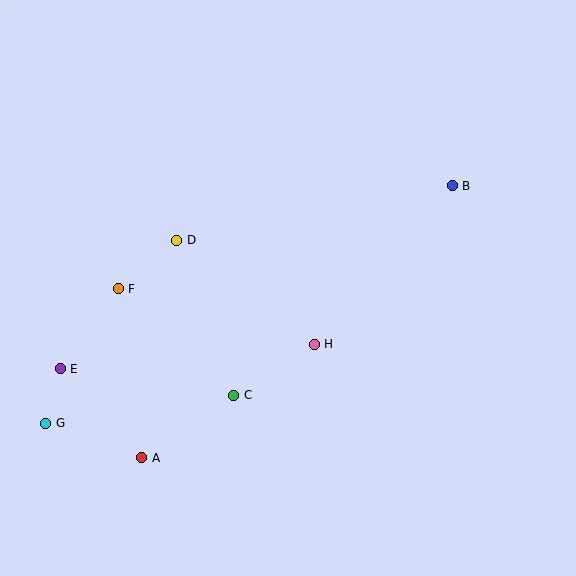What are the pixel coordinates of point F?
Point F is at (118, 289).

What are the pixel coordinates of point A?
Point A is at (142, 458).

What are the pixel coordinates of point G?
Point G is at (46, 423).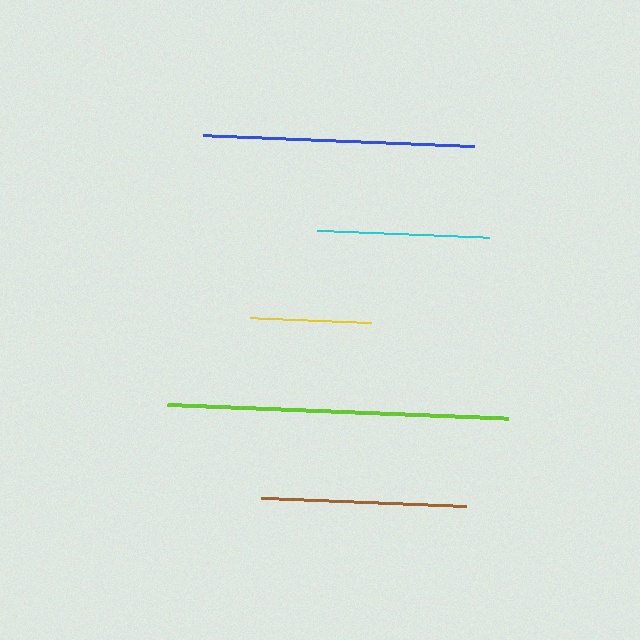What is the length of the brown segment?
The brown segment is approximately 204 pixels long.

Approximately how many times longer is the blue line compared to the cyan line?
The blue line is approximately 1.6 times the length of the cyan line.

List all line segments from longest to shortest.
From longest to shortest: lime, blue, brown, cyan, yellow.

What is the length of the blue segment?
The blue segment is approximately 271 pixels long.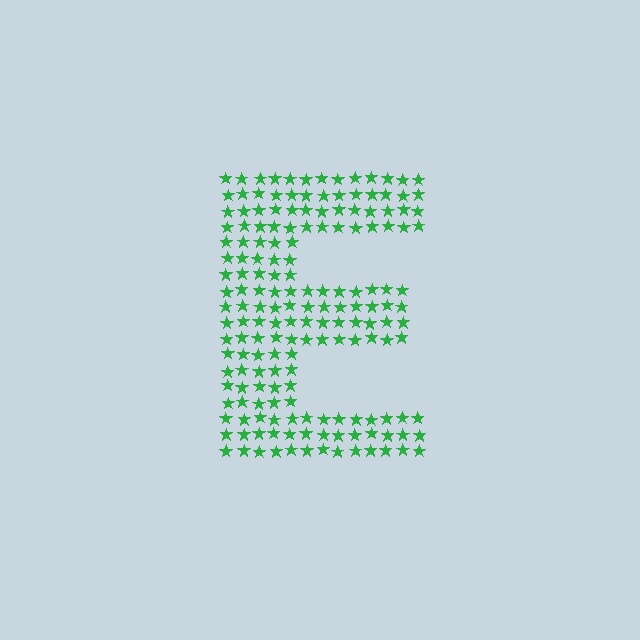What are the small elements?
The small elements are stars.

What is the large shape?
The large shape is the letter E.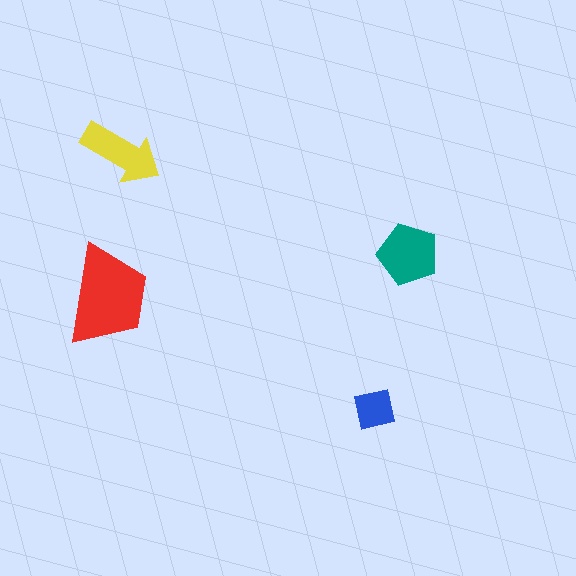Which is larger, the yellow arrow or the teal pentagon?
The teal pentagon.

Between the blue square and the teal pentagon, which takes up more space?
The teal pentagon.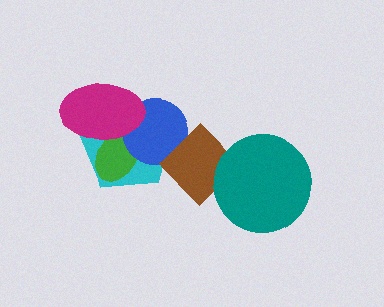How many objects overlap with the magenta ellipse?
3 objects overlap with the magenta ellipse.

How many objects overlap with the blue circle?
4 objects overlap with the blue circle.